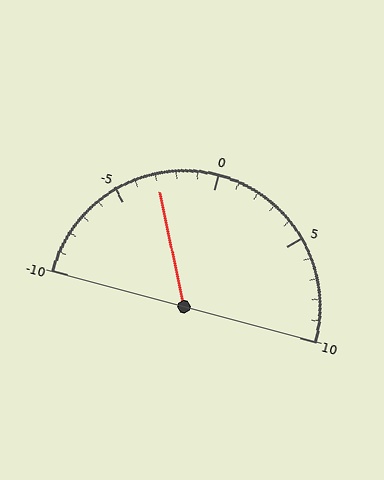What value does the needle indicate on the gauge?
The needle indicates approximately -3.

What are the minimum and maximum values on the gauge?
The gauge ranges from -10 to 10.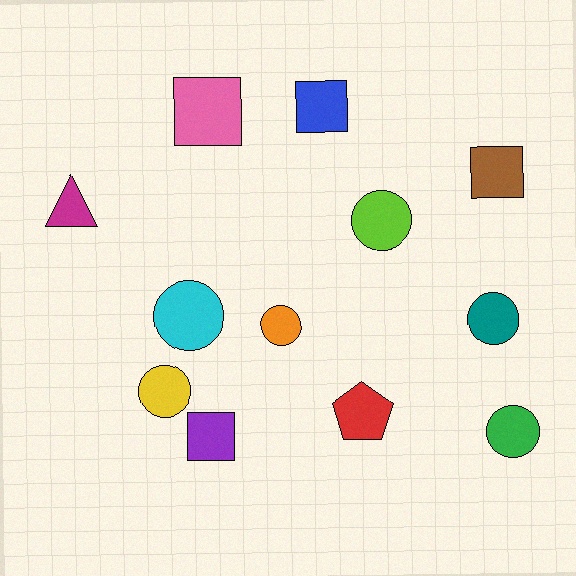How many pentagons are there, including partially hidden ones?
There is 1 pentagon.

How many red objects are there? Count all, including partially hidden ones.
There is 1 red object.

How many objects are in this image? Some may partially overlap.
There are 12 objects.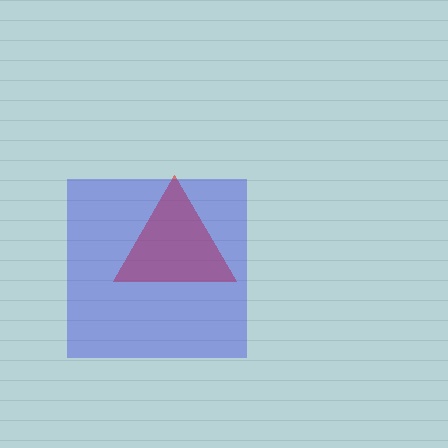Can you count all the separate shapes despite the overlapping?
Yes, there are 2 separate shapes.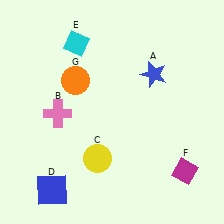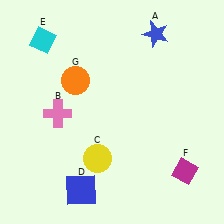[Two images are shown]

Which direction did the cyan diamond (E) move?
The cyan diamond (E) moved left.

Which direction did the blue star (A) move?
The blue star (A) moved up.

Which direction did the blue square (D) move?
The blue square (D) moved right.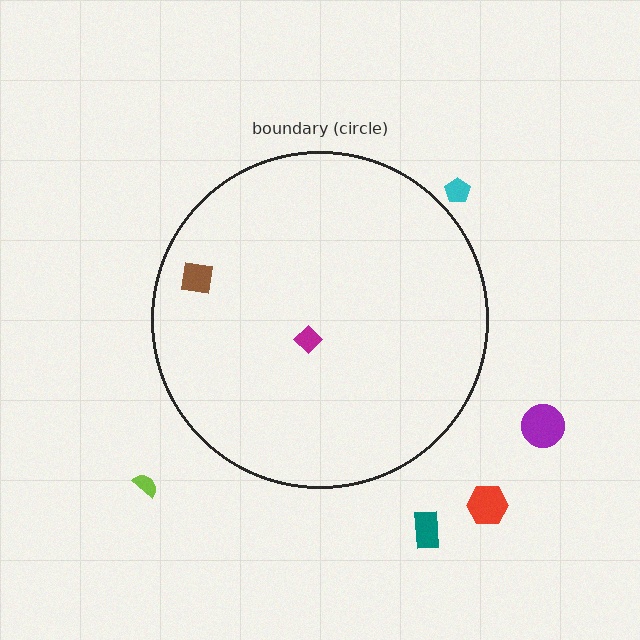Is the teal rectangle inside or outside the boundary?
Outside.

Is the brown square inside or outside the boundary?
Inside.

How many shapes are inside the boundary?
2 inside, 5 outside.